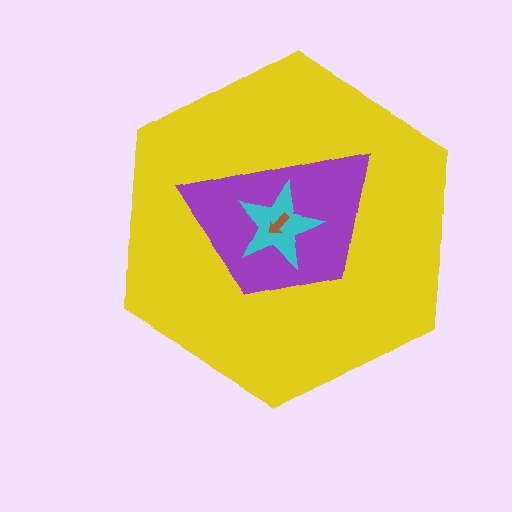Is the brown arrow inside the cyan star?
Yes.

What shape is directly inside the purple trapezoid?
The cyan star.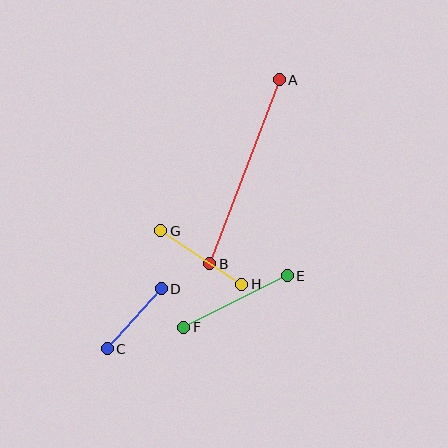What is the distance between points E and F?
The distance is approximately 116 pixels.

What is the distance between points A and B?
The distance is approximately 197 pixels.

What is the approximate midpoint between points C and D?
The midpoint is at approximately (134, 319) pixels.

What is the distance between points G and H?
The distance is approximately 97 pixels.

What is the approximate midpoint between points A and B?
The midpoint is at approximately (245, 172) pixels.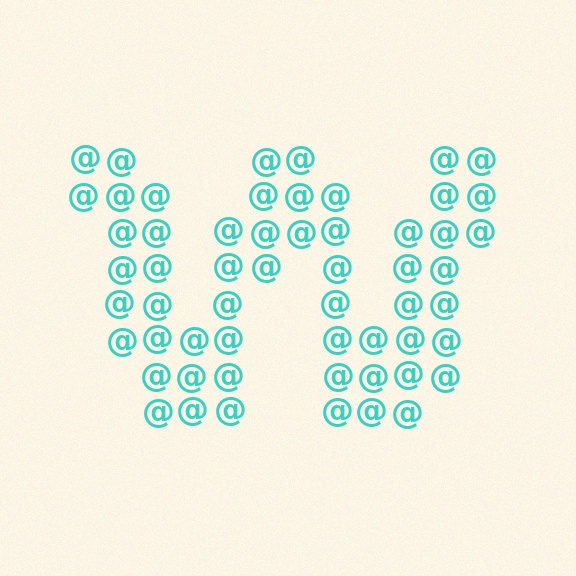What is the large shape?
The large shape is the letter W.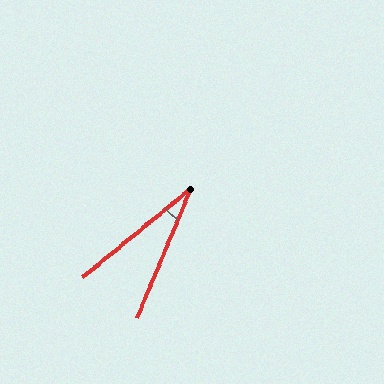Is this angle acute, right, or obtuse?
It is acute.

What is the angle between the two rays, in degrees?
Approximately 28 degrees.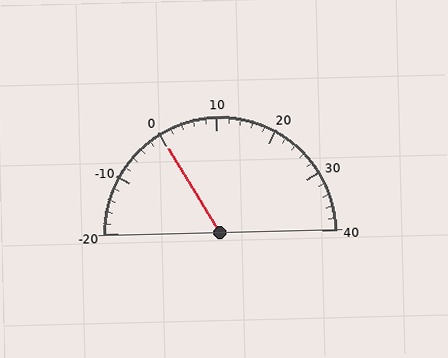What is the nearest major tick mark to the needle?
The nearest major tick mark is 0.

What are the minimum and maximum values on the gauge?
The gauge ranges from -20 to 40.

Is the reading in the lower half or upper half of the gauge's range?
The reading is in the lower half of the range (-20 to 40).